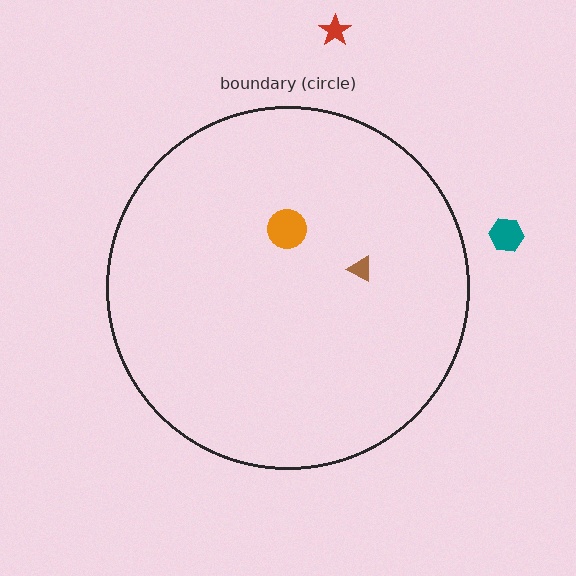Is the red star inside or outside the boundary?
Outside.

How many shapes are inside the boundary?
2 inside, 2 outside.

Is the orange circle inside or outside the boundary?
Inside.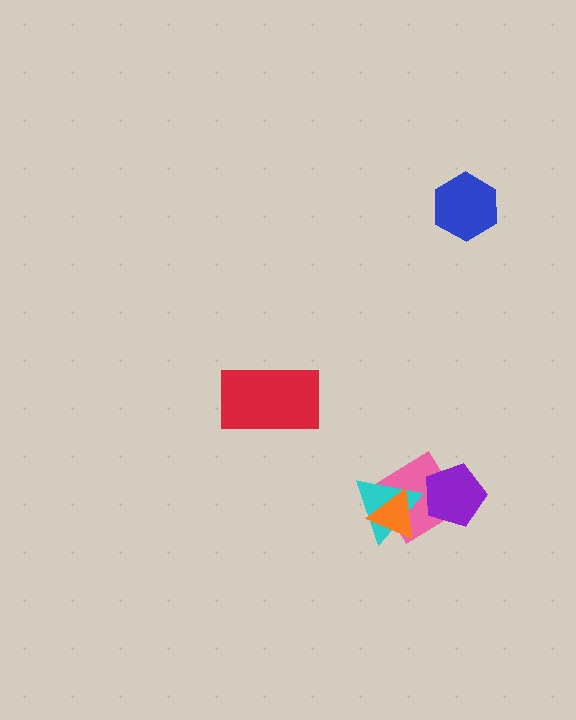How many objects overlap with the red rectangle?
0 objects overlap with the red rectangle.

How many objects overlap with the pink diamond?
3 objects overlap with the pink diamond.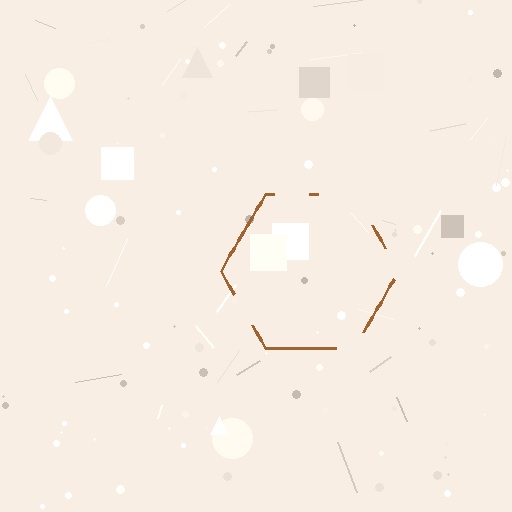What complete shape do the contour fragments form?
The contour fragments form a hexagon.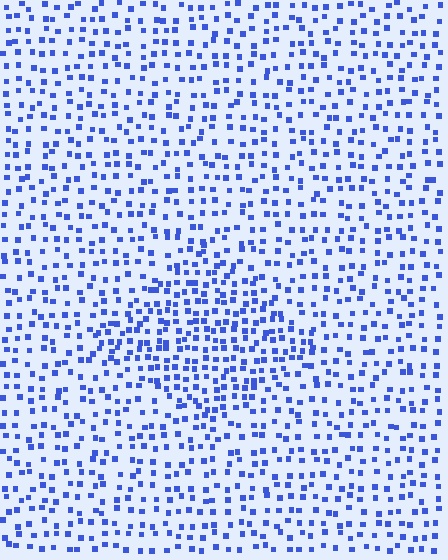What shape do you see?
I see a diamond.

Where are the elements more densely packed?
The elements are more densely packed inside the diamond boundary.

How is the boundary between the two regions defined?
The boundary is defined by a change in element density (approximately 1.6x ratio). All elements are the same color, size, and shape.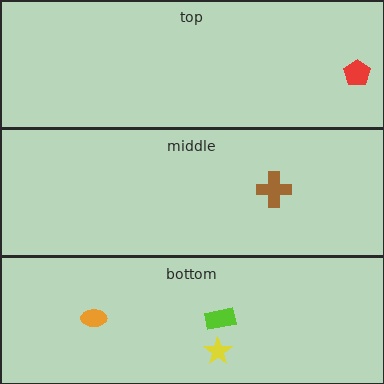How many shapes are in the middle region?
1.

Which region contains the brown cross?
The middle region.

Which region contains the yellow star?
The bottom region.